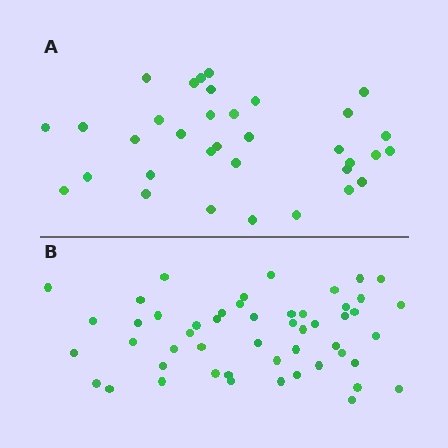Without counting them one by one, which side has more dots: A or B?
Region B (the bottom region) has more dots.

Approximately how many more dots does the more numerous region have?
Region B has approximately 15 more dots than region A.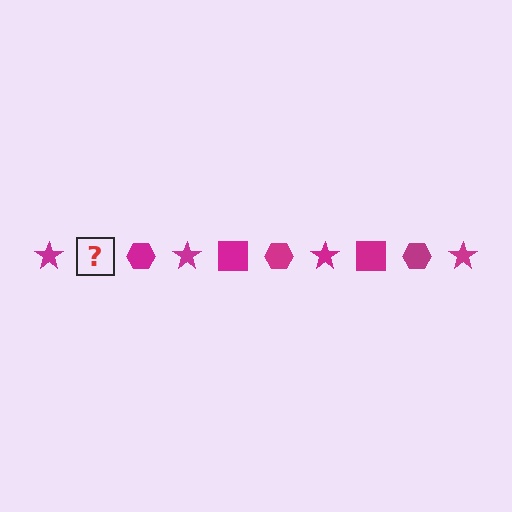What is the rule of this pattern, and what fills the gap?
The rule is that the pattern cycles through star, square, hexagon shapes in magenta. The gap should be filled with a magenta square.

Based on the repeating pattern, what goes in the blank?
The blank should be a magenta square.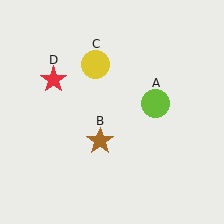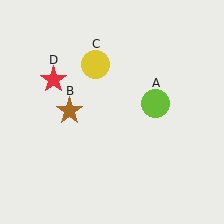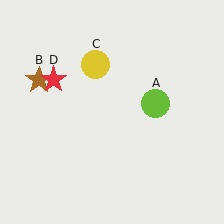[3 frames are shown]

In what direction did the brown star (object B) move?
The brown star (object B) moved up and to the left.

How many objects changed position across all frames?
1 object changed position: brown star (object B).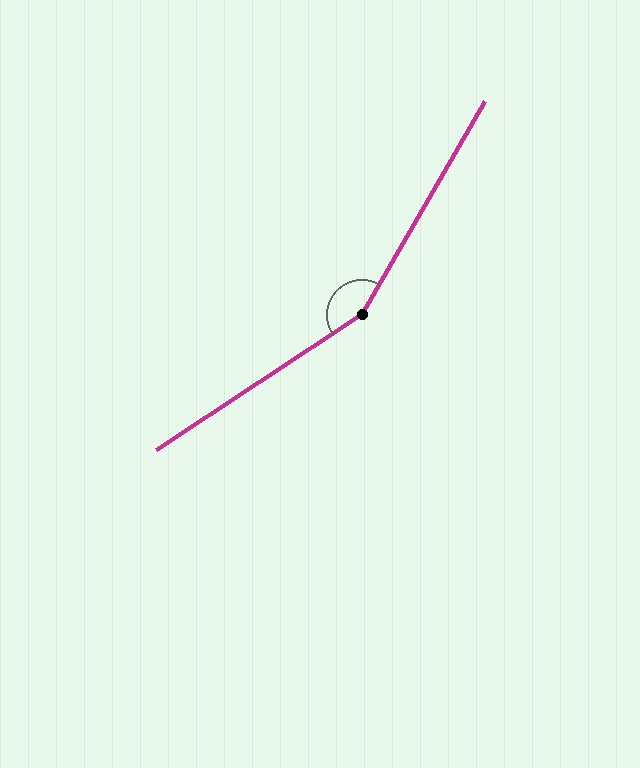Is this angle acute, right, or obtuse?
It is obtuse.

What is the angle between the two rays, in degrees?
Approximately 154 degrees.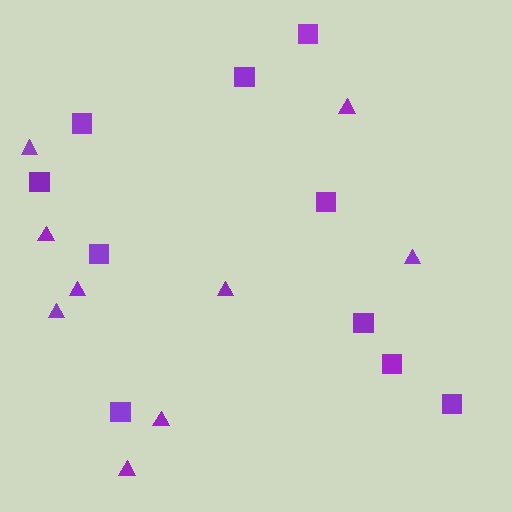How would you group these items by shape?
There are 2 groups: one group of triangles (9) and one group of squares (10).